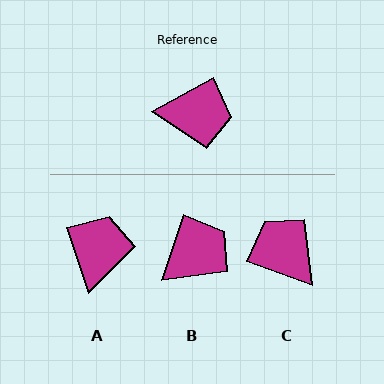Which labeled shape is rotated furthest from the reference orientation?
C, about 131 degrees away.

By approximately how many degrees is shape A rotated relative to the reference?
Approximately 80 degrees counter-clockwise.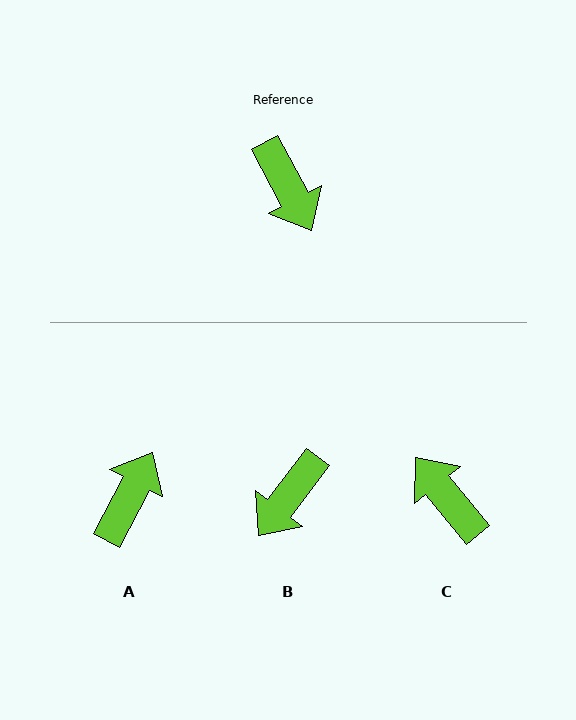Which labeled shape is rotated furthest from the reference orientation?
C, about 169 degrees away.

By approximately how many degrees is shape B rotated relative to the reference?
Approximately 65 degrees clockwise.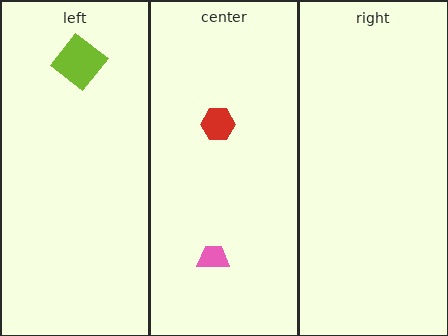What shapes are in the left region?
The lime diamond.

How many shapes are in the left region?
1.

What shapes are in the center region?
The red hexagon, the pink trapezoid.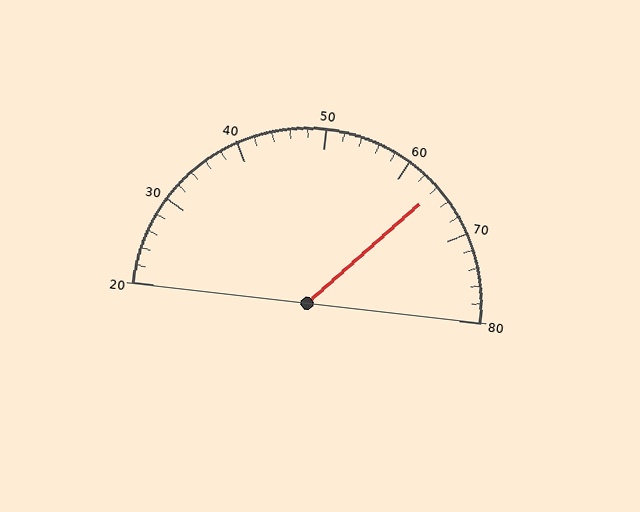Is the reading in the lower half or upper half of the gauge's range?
The reading is in the upper half of the range (20 to 80).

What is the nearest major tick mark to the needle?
The nearest major tick mark is 60.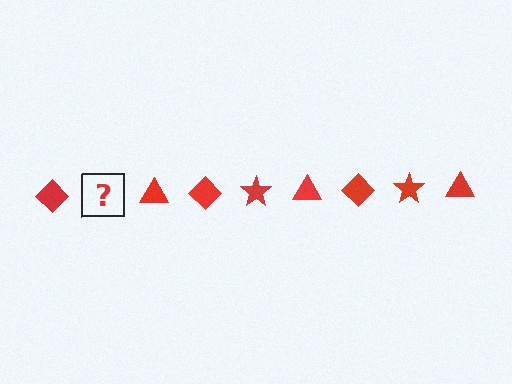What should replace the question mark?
The question mark should be replaced with a red star.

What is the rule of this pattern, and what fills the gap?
The rule is that the pattern cycles through diamond, star, triangle shapes in red. The gap should be filled with a red star.